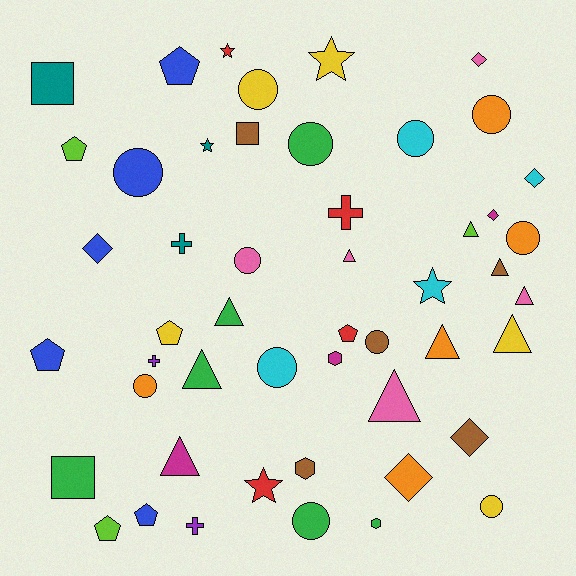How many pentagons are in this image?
There are 7 pentagons.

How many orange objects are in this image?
There are 5 orange objects.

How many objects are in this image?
There are 50 objects.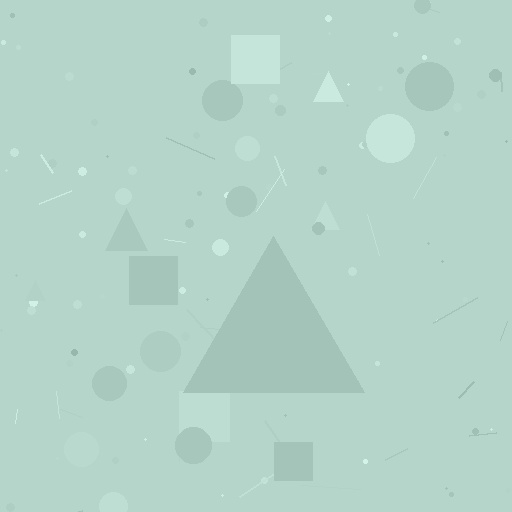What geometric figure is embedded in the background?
A triangle is embedded in the background.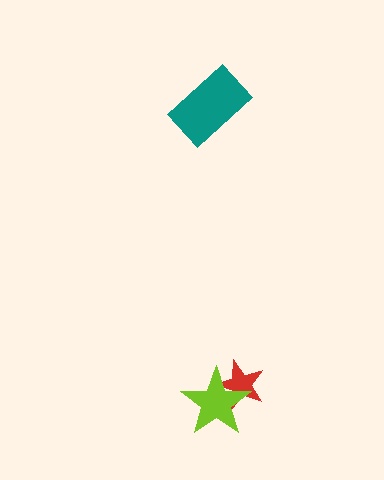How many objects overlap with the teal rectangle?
0 objects overlap with the teal rectangle.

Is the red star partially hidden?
Yes, it is partially covered by another shape.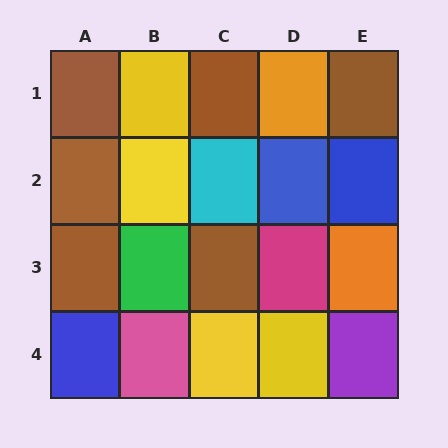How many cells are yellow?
4 cells are yellow.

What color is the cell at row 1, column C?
Brown.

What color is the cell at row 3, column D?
Magenta.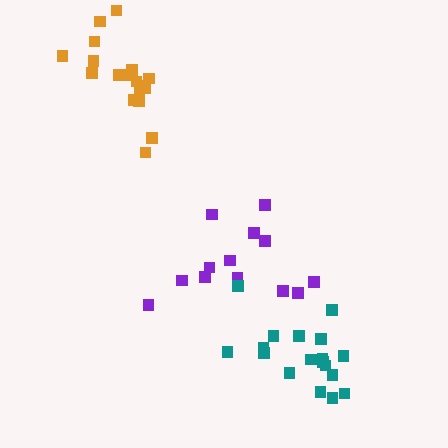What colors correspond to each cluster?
The clusters are colored: purple, orange, teal.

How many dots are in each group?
Group 1: 13 dots, Group 2: 18 dots, Group 3: 18 dots (49 total).